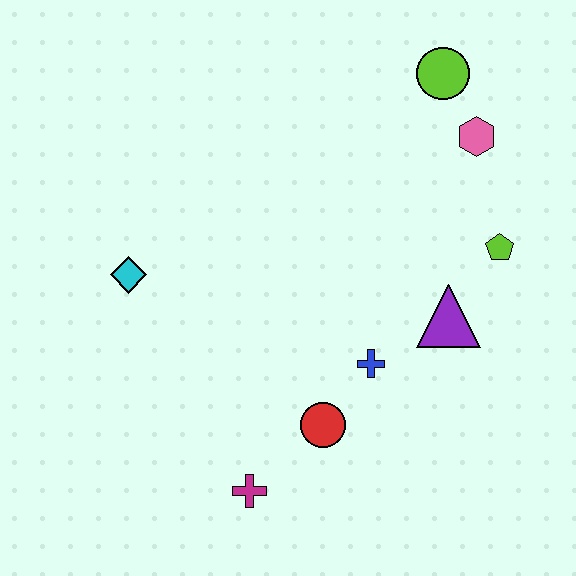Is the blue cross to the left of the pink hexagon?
Yes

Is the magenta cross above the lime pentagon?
No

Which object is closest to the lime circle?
The pink hexagon is closest to the lime circle.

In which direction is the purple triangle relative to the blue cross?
The purple triangle is to the right of the blue cross.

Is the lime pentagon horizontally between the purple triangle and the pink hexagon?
No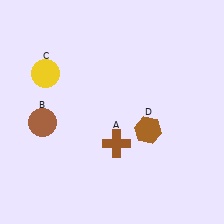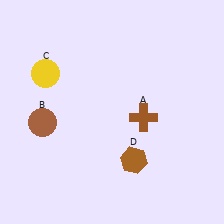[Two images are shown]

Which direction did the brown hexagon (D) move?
The brown hexagon (D) moved down.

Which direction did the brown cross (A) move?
The brown cross (A) moved right.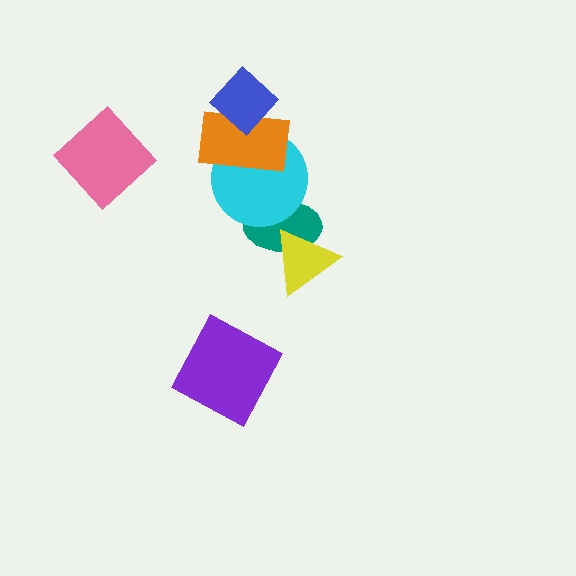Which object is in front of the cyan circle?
The orange rectangle is in front of the cyan circle.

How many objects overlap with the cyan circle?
2 objects overlap with the cyan circle.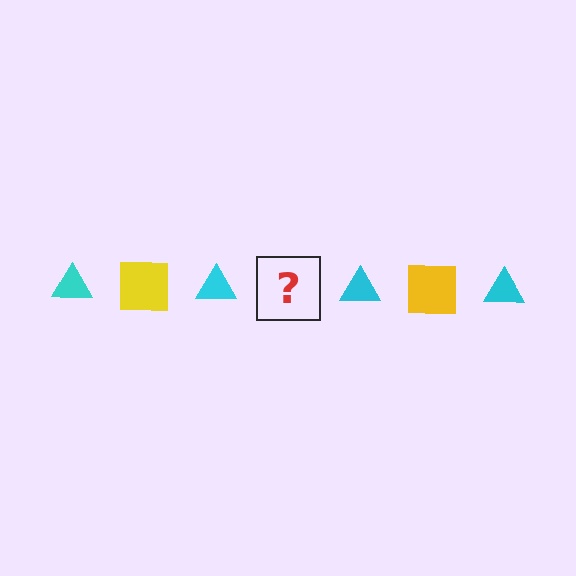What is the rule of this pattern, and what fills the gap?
The rule is that the pattern alternates between cyan triangle and yellow square. The gap should be filled with a yellow square.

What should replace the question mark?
The question mark should be replaced with a yellow square.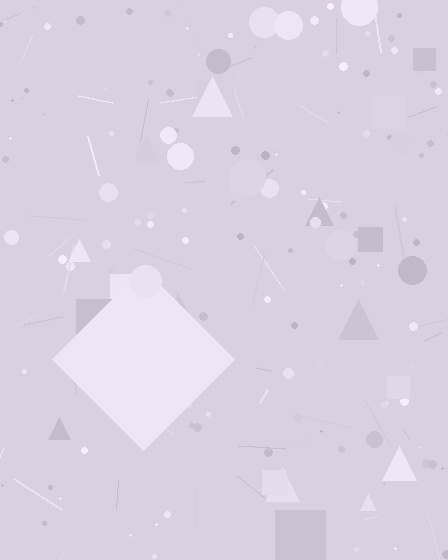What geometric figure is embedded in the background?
A diamond is embedded in the background.